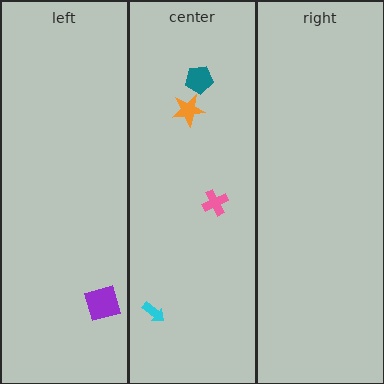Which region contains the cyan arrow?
The center region.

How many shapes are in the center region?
4.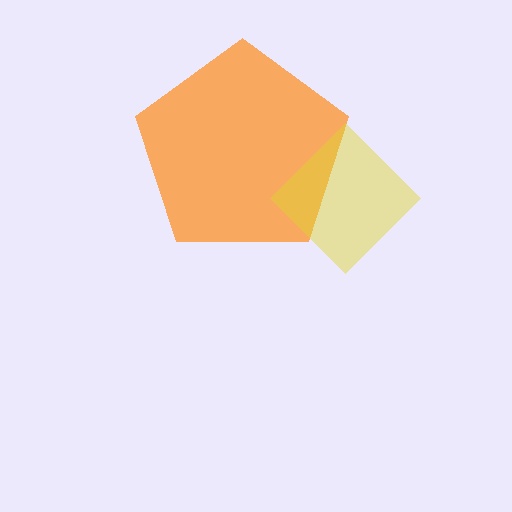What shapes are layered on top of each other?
The layered shapes are: an orange pentagon, a yellow diamond.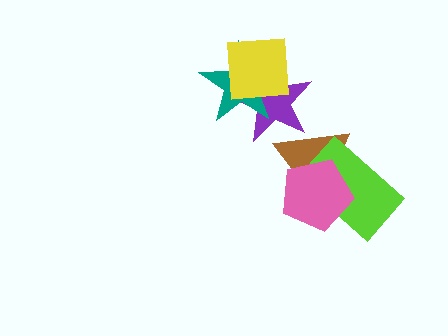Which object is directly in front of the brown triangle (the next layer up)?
The lime rectangle is directly in front of the brown triangle.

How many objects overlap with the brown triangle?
3 objects overlap with the brown triangle.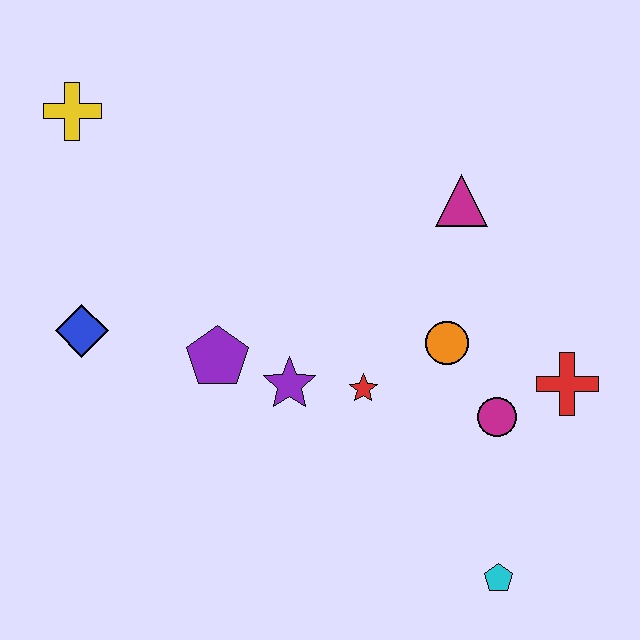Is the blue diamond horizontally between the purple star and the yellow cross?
Yes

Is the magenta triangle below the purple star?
No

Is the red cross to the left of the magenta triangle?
No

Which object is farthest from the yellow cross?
The cyan pentagon is farthest from the yellow cross.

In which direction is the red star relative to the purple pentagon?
The red star is to the right of the purple pentagon.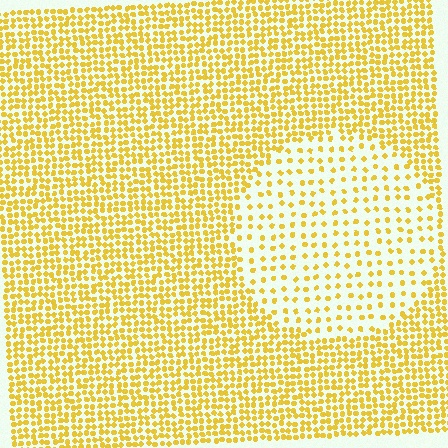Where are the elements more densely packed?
The elements are more densely packed outside the circle boundary.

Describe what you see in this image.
The image contains small yellow elements arranged at two different densities. A circle-shaped region is visible where the elements are less densely packed than the surrounding area.